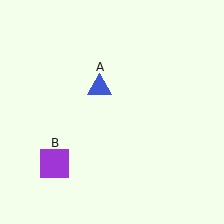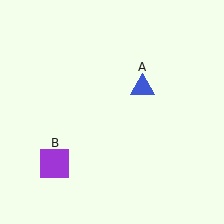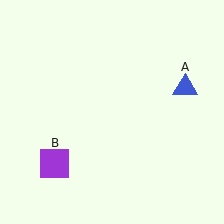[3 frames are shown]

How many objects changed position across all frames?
1 object changed position: blue triangle (object A).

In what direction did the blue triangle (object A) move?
The blue triangle (object A) moved right.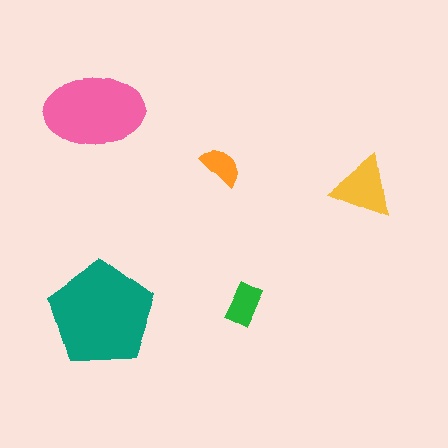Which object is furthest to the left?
The teal pentagon is leftmost.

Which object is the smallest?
The orange semicircle.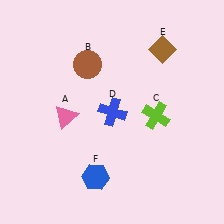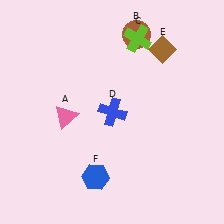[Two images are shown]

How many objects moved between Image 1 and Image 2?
2 objects moved between the two images.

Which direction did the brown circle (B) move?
The brown circle (B) moved right.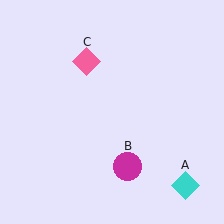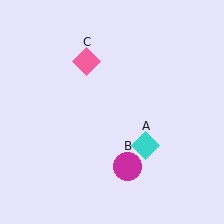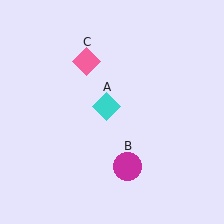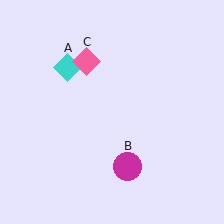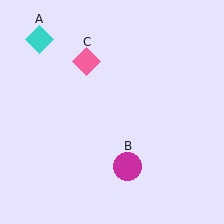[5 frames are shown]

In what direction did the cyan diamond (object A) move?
The cyan diamond (object A) moved up and to the left.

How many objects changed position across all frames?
1 object changed position: cyan diamond (object A).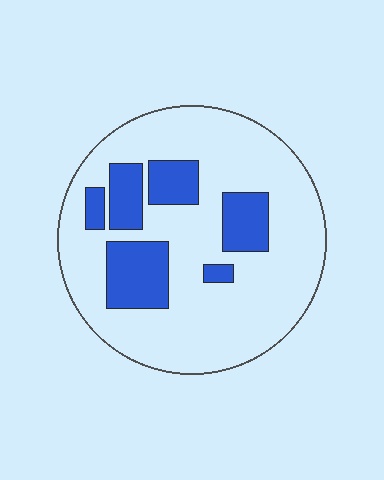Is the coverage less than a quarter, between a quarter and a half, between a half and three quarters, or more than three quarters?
Less than a quarter.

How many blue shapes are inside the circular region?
6.